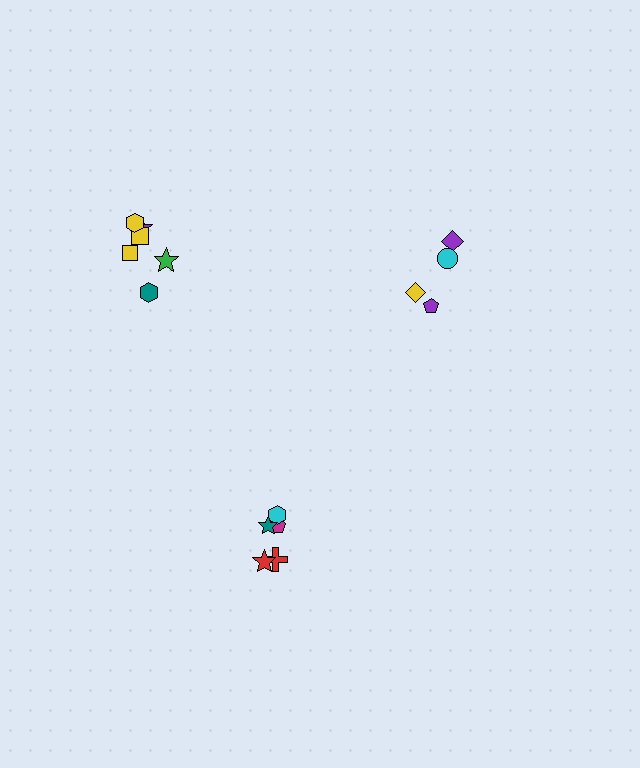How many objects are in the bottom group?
There are 5 objects.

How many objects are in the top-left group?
There are 6 objects.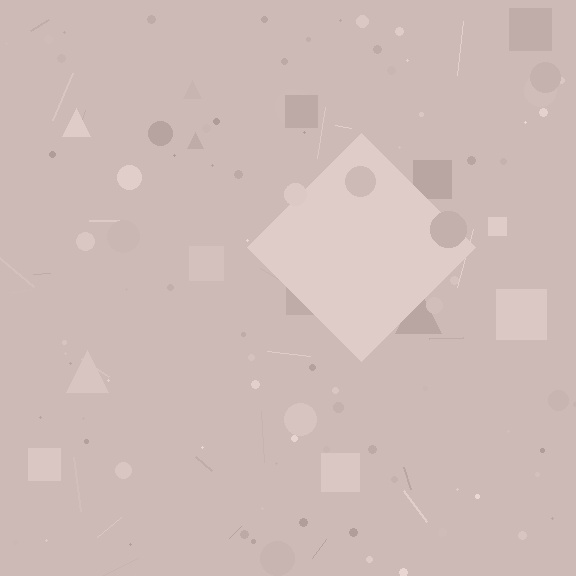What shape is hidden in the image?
A diamond is hidden in the image.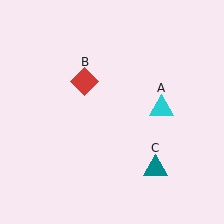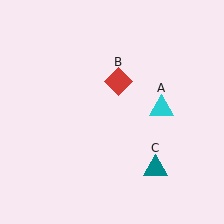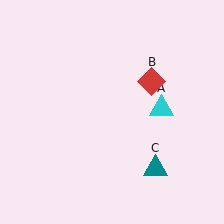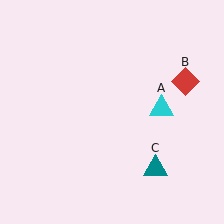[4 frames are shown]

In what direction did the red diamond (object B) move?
The red diamond (object B) moved right.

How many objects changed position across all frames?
1 object changed position: red diamond (object B).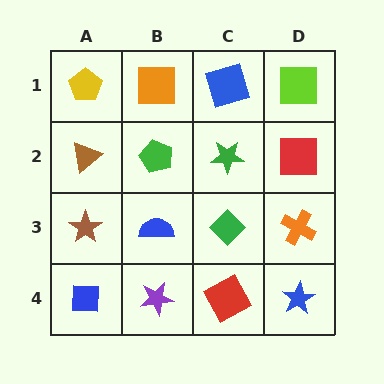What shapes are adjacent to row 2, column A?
A yellow pentagon (row 1, column A), a brown star (row 3, column A), a green pentagon (row 2, column B).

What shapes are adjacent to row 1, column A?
A brown triangle (row 2, column A), an orange square (row 1, column B).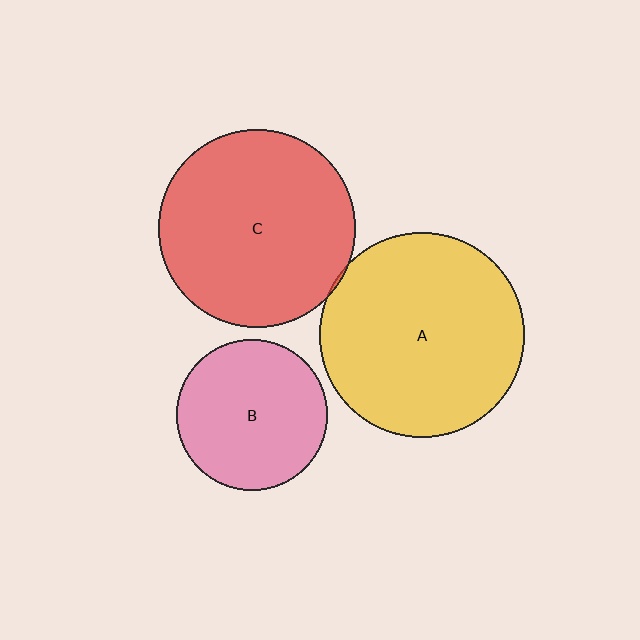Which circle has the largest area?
Circle A (yellow).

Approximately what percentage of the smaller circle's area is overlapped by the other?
Approximately 5%.